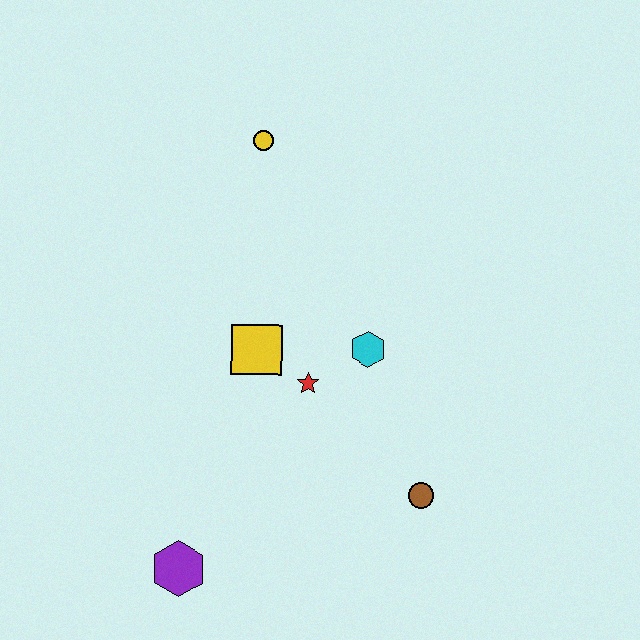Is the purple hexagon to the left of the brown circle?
Yes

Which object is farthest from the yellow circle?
The purple hexagon is farthest from the yellow circle.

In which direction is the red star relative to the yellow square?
The red star is to the right of the yellow square.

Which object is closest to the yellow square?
The red star is closest to the yellow square.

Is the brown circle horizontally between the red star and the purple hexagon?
No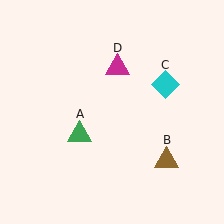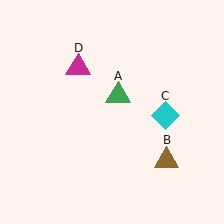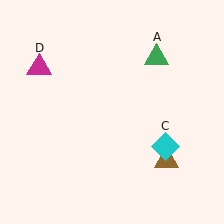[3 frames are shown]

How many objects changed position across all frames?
3 objects changed position: green triangle (object A), cyan diamond (object C), magenta triangle (object D).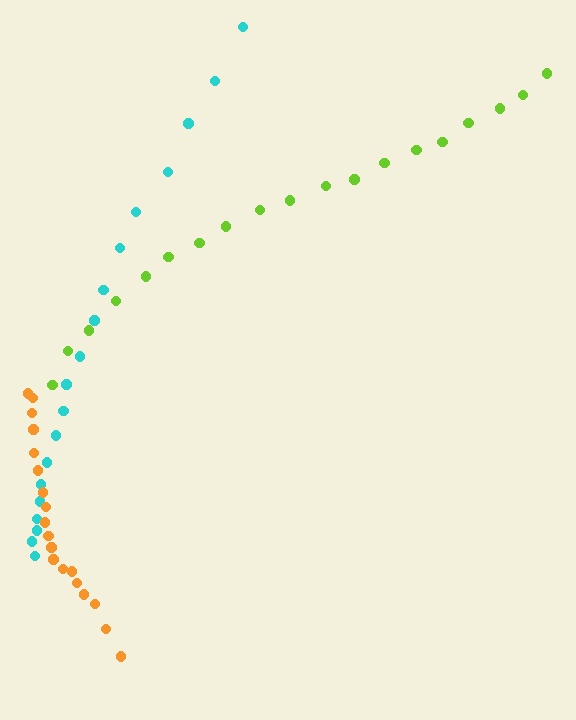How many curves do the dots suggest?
There are 3 distinct paths.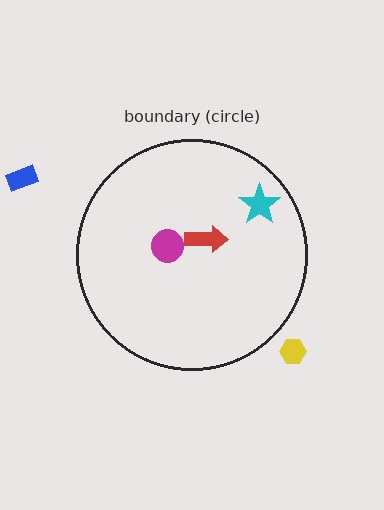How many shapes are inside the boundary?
3 inside, 2 outside.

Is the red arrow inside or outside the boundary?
Inside.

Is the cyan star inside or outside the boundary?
Inside.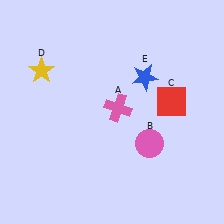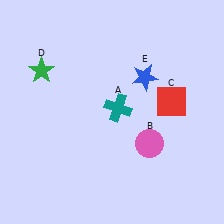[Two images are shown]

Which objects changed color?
A changed from pink to teal. D changed from yellow to green.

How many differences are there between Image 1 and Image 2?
There are 2 differences between the two images.